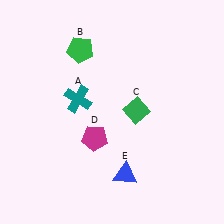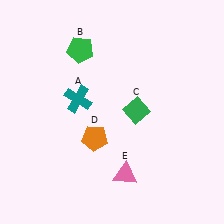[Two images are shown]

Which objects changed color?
D changed from magenta to orange. E changed from blue to pink.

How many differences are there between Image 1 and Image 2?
There are 2 differences between the two images.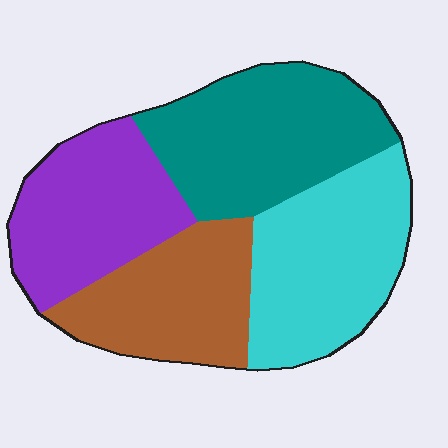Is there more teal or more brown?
Teal.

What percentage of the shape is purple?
Purple covers roughly 25% of the shape.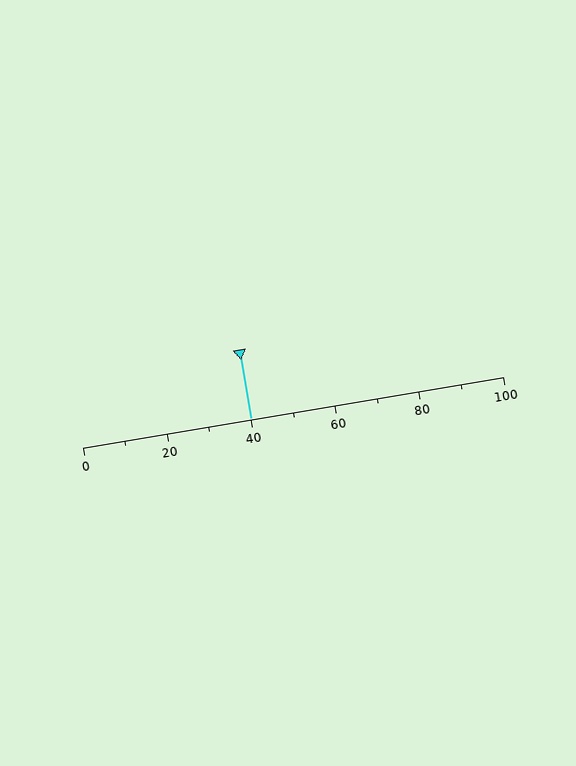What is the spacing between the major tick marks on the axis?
The major ticks are spaced 20 apart.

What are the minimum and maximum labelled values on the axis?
The axis runs from 0 to 100.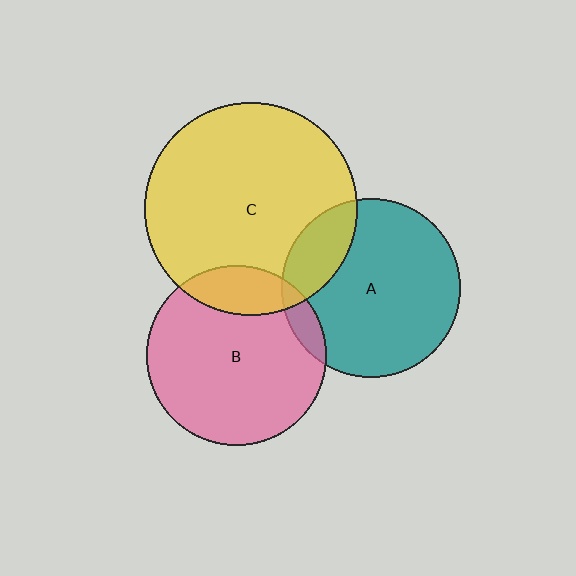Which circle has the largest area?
Circle C (yellow).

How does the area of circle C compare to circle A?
Approximately 1.4 times.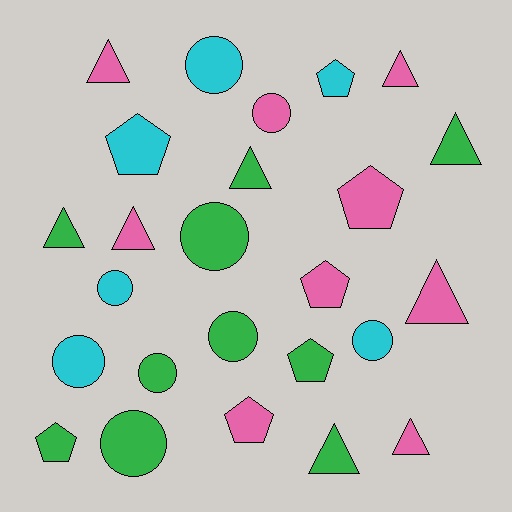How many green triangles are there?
There are 4 green triangles.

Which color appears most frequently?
Green, with 10 objects.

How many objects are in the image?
There are 25 objects.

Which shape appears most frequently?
Triangle, with 9 objects.